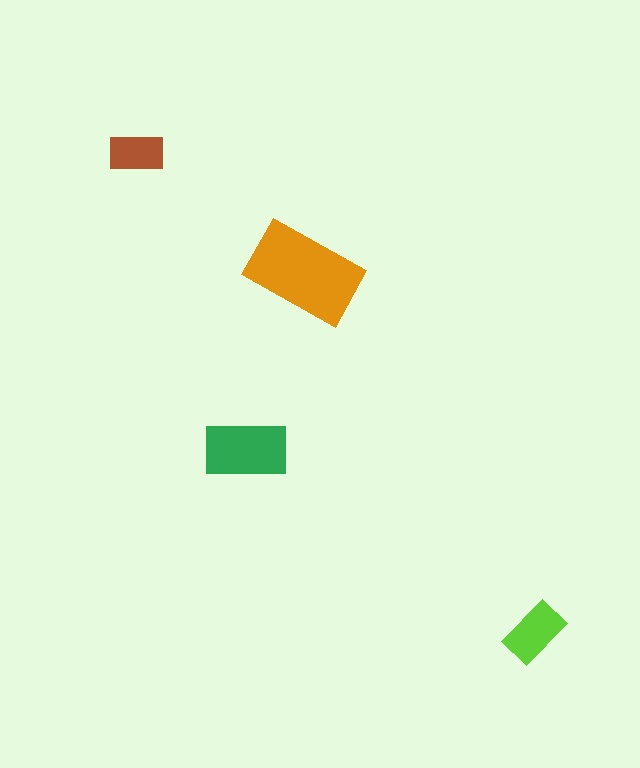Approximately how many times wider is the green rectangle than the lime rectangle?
About 1.5 times wider.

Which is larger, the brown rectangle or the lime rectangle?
The lime one.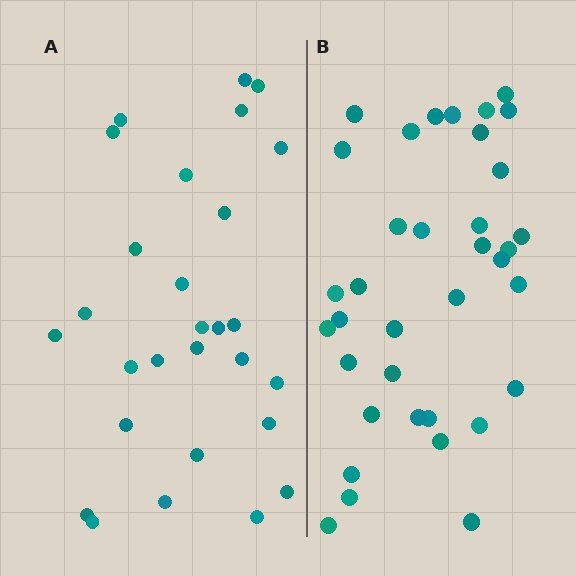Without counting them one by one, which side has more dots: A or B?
Region B (the right region) has more dots.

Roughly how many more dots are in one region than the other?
Region B has roughly 8 or so more dots than region A.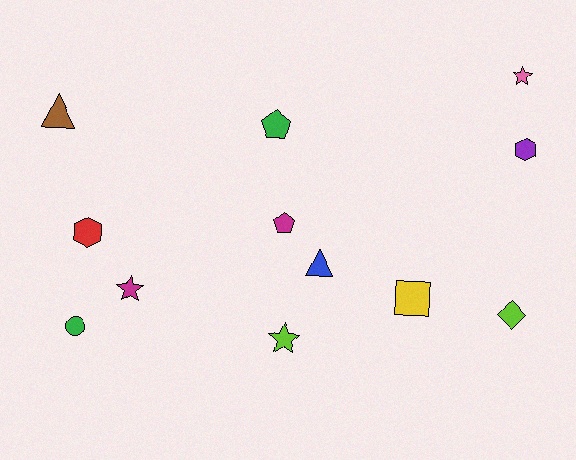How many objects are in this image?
There are 12 objects.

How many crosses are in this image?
There are no crosses.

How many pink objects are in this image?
There is 1 pink object.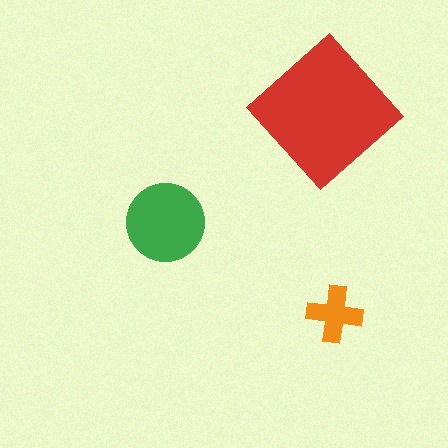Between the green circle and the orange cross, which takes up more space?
The green circle.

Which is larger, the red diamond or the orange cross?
The red diamond.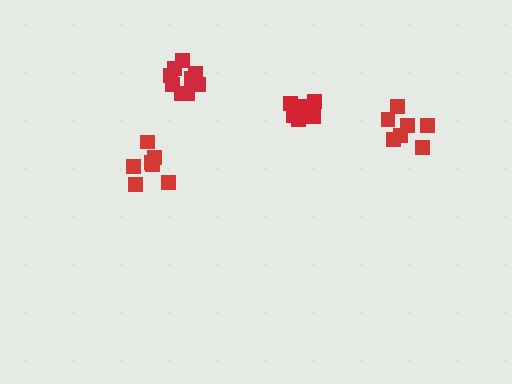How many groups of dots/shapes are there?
There are 4 groups.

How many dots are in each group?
Group 1: 7 dots, Group 2: 7 dots, Group 3: 8 dots, Group 4: 11 dots (33 total).